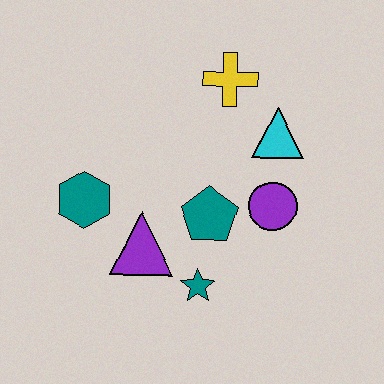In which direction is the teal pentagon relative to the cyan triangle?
The teal pentagon is below the cyan triangle.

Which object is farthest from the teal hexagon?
The cyan triangle is farthest from the teal hexagon.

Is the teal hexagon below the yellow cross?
Yes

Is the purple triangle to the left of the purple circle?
Yes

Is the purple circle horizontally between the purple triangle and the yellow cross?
No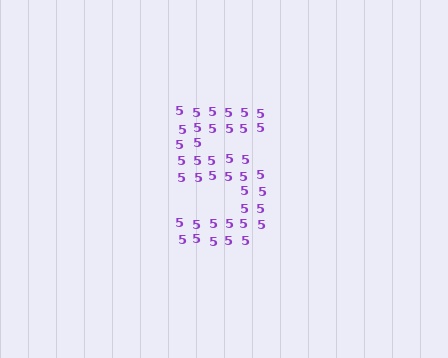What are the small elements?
The small elements are digit 5's.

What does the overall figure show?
The overall figure shows the digit 5.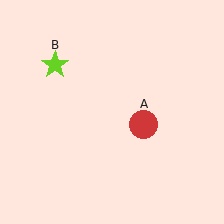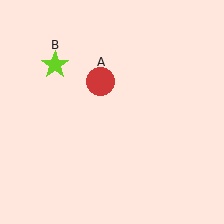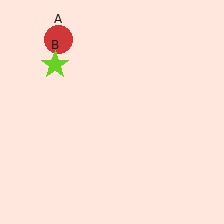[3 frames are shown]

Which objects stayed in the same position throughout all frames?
Lime star (object B) remained stationary.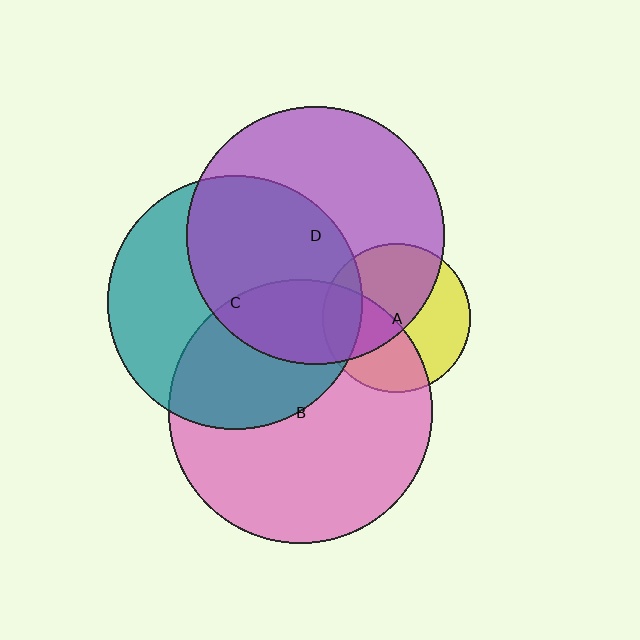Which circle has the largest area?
Circle B (pink).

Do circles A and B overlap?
Yes.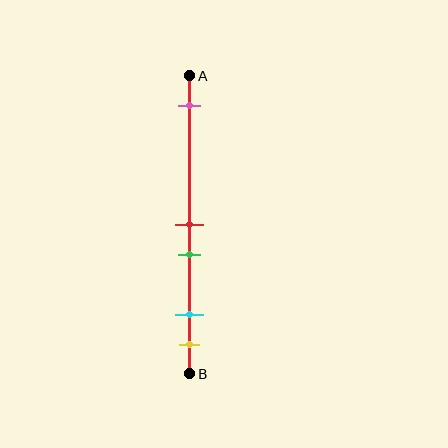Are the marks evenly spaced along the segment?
No, the marks are not evenly spaced.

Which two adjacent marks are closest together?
The red and green marks are the closest adjacent pair.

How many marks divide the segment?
There are 5 marks dividing the segment.